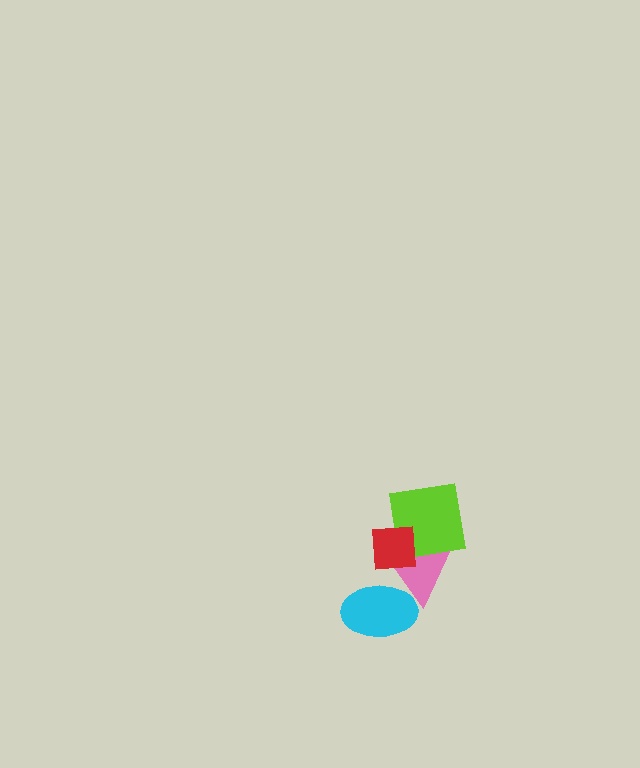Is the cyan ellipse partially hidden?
No, no other shape covers it.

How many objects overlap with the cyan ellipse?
1 object overlaps with the cyan ellipse.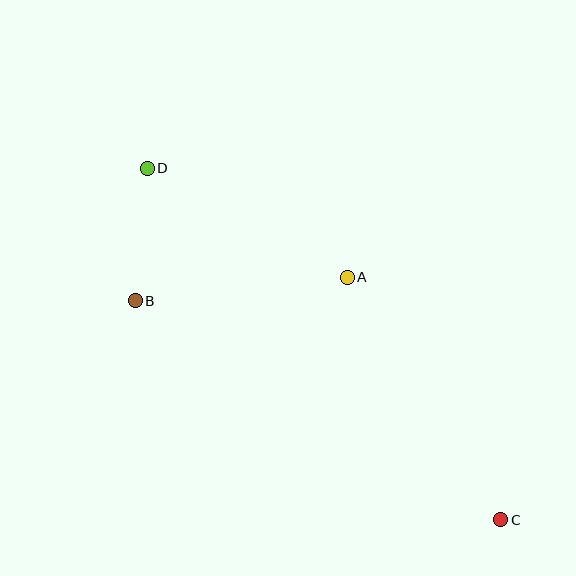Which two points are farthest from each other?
Points C and D are farthest from each other.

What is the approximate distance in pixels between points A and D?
The distance between A and D is approximately 228 pixels.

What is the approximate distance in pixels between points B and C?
The distance between B and C is approximately 426 pixels.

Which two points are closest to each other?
Points B and D are closest to each other.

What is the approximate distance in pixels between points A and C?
The distance between A and C is approximately 287 pixels.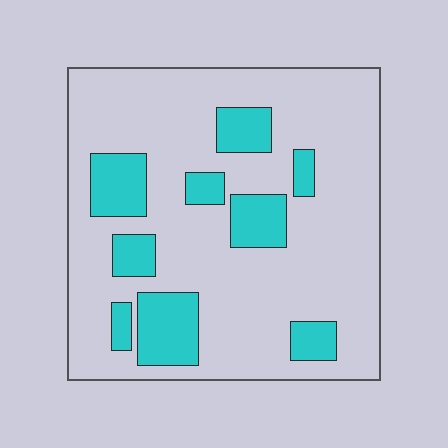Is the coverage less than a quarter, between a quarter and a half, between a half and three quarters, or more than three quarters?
Less than a quarter.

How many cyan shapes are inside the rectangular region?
9.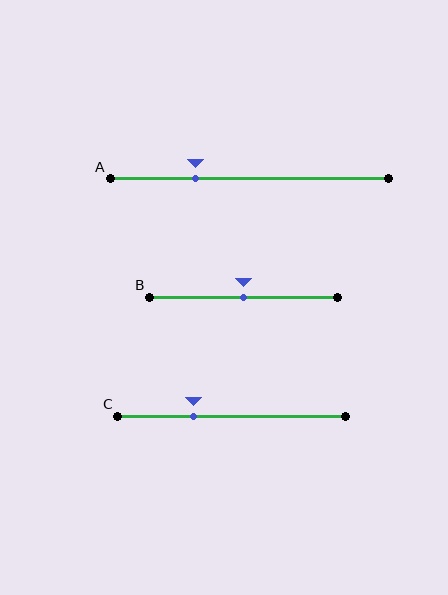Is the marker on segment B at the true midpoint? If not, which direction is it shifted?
Yes, the marker on segment B is at the true midpoint.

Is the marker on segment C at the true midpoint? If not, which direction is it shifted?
No, the marker on segment C is shifted to the left by about 17% of the segment length.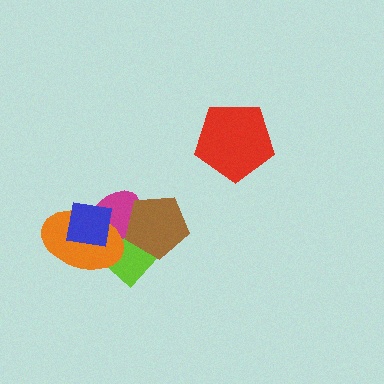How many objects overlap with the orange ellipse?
3 objects overlap with the orange ellipse.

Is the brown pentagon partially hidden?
No, no other shape covers it.